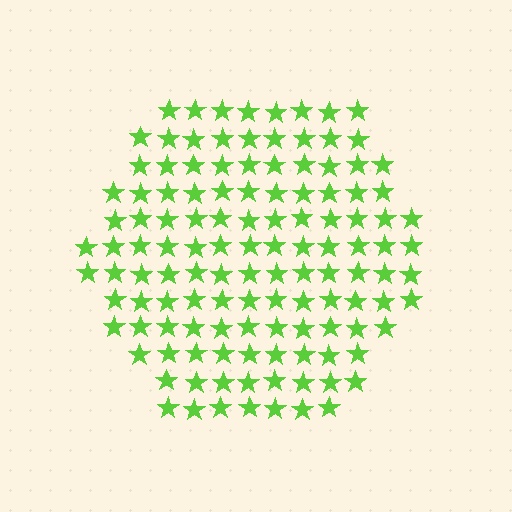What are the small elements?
The small elements are stars.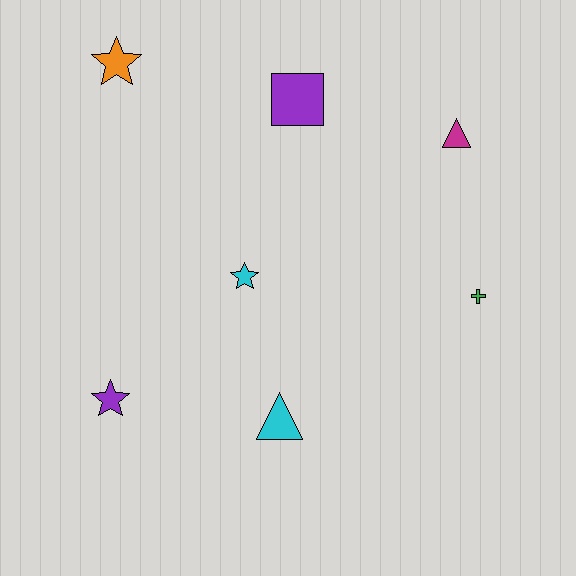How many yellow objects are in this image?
There are no yellow objects.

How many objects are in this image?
There are 7 objects.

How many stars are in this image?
There are 3 stars.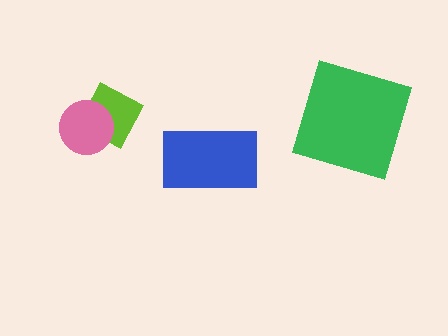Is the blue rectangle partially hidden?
No, no other shape covers it.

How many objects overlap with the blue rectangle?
0 objects overlap with the blue rectangle.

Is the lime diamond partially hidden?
Yes, it is partially covered by another shape.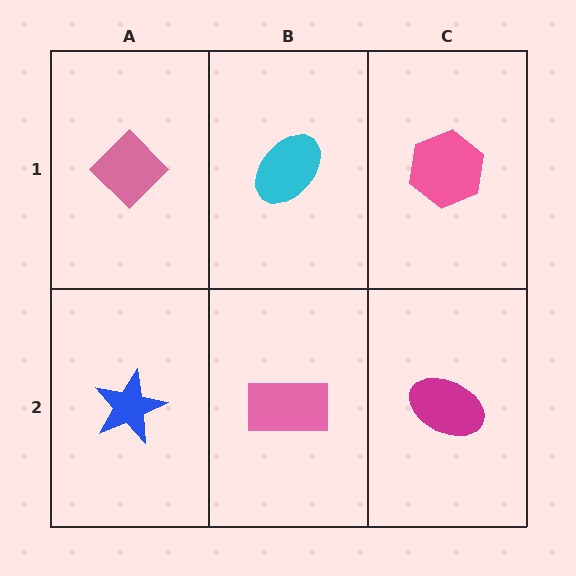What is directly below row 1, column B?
A pink rectangle.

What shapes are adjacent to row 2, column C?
A pink hexagon (row 1, column C), a pink rectangle (row 2, column B).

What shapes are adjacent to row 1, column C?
A magenta ellipse (row 2, column C), a cyan ellipse (row 1, column B).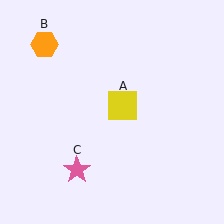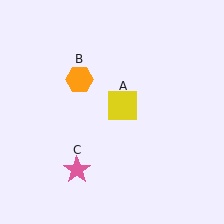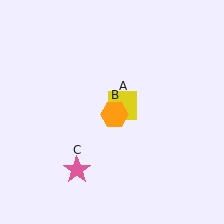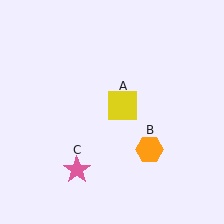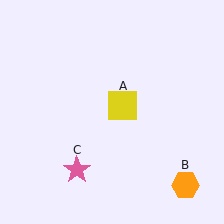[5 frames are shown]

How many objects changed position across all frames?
1 object changed position: orange hexagon (object B).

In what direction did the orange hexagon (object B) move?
The orange hexagon (object B) moved down and to the right.